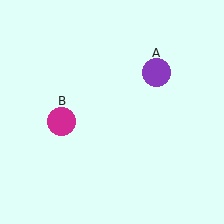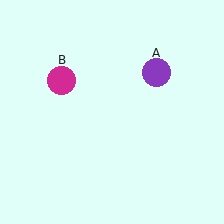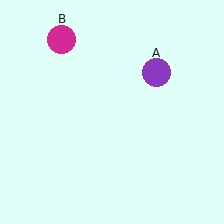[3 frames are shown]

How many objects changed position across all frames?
1 object changed position: magenta circle (object B).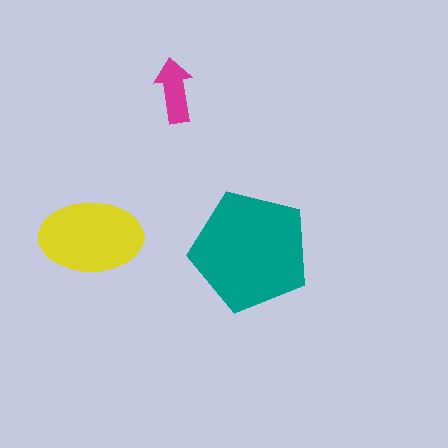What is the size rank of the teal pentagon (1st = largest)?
1st.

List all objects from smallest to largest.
The magenta arrow, the yellow ellipse, the teal pentagon.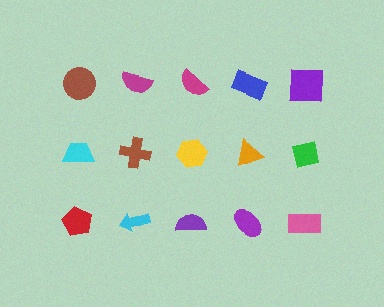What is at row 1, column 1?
A brown circle.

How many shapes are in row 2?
5 shapes.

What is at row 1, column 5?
A purple square.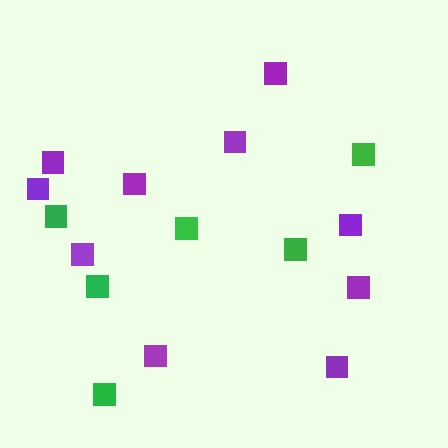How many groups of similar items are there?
There are 2 groups: one group of green squares (6) and one group of purple squares (10).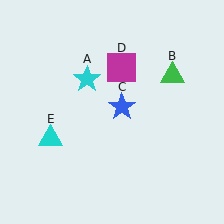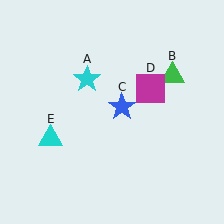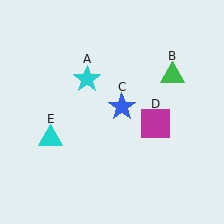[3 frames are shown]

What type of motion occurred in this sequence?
The magenta square (object D) rotated clockwise around the center of the scene.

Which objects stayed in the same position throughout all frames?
Cyan star (object A) and green triangle (object B) and blue star (object C) and cyan triangle (object E) remained stationary.